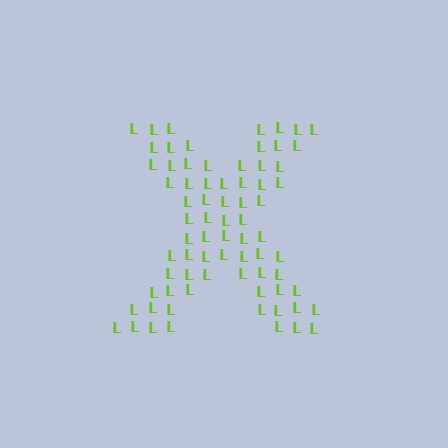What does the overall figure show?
The overall figure shows the letter X.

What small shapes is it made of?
It is made of small letter L's.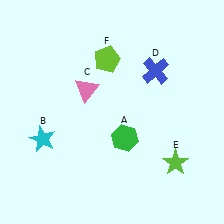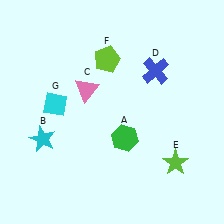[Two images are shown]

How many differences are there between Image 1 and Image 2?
There is 1 difference between the two images.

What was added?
A cyan diamond (G) was added in Image 2.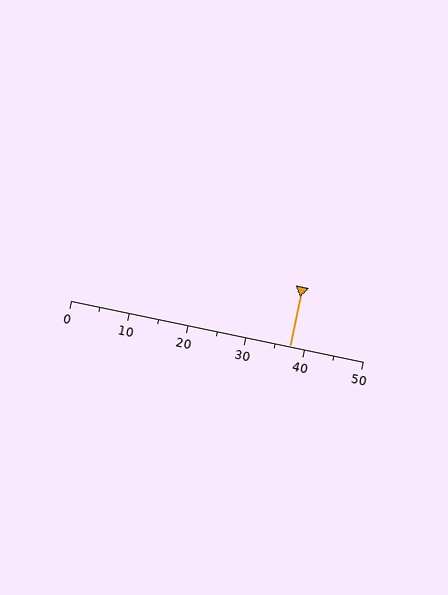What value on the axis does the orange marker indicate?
The marker indicates approximately 37.5.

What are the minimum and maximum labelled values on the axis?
The axis runs from 0 to 50.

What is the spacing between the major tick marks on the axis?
The major ticks are spaced 10 apart.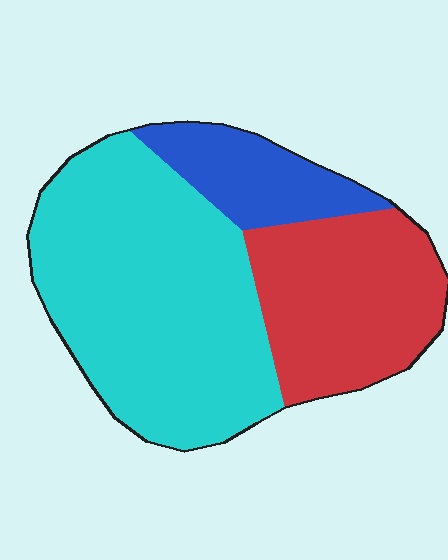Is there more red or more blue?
Red.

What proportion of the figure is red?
Red takes up about one third (1/3) of the figure.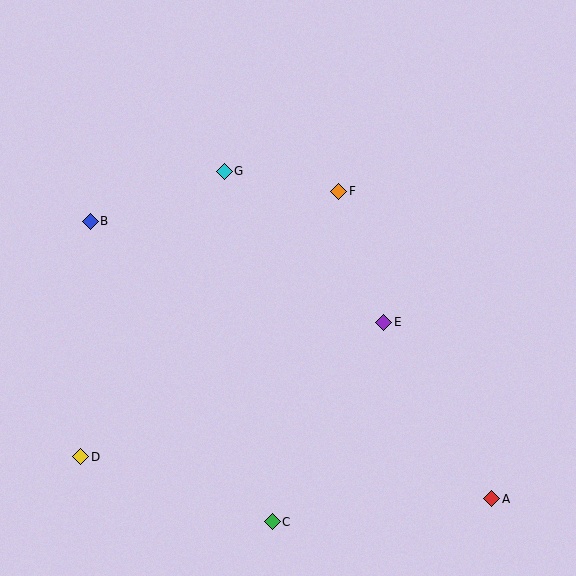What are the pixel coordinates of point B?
Point B is at (90, 221).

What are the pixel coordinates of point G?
Point G is at (224, 171).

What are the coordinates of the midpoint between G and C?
The midpoint between G and C is at (248, 347).